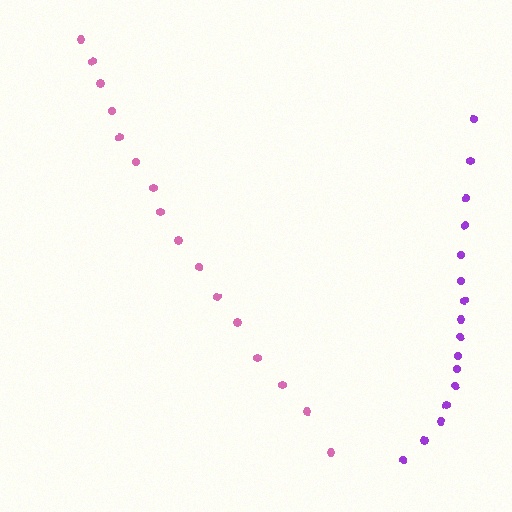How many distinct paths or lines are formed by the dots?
There are 2 distinct paths.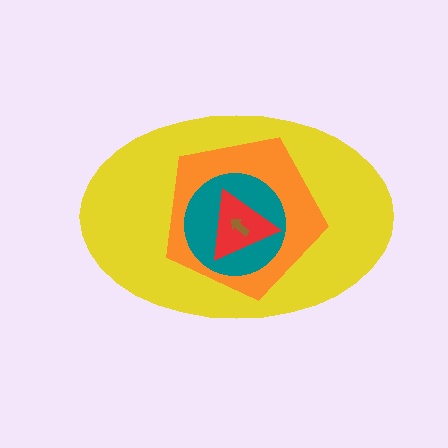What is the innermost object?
The brown arrow.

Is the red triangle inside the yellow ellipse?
Yes.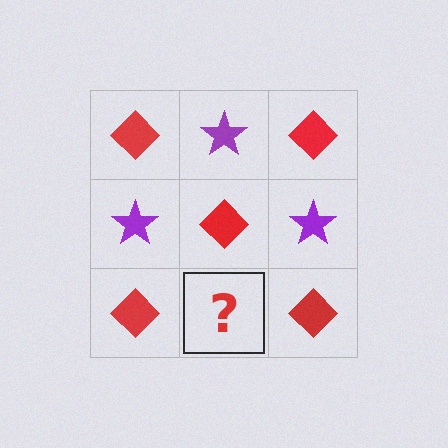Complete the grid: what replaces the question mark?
The question mark should be replaced with a purple star.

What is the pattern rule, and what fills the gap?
The rule is that it alternates red diamond and purple star in a checkerboard pattern. The gap should be filled with a purple star.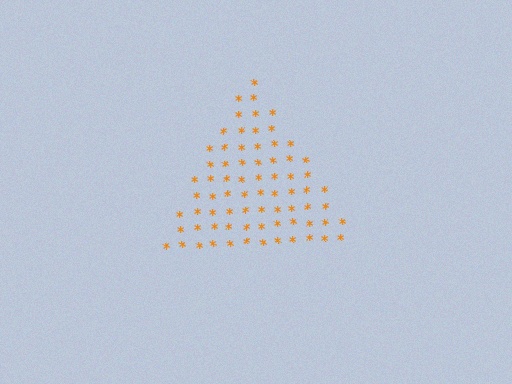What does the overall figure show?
The overall figure shows a triangle.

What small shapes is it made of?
It is made of small asterisks.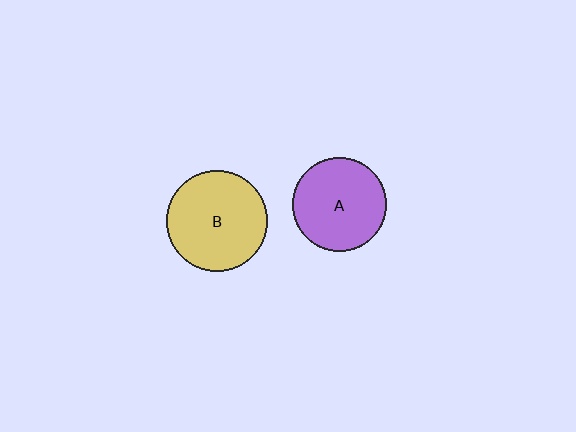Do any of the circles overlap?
No, none of the circles overlap.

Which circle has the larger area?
Circle B (yellow).